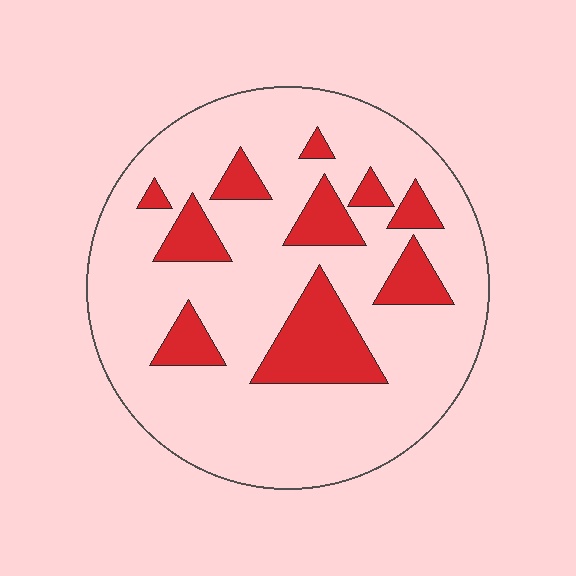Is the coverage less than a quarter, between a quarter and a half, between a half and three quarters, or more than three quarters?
Less than a quarter.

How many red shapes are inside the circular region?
10.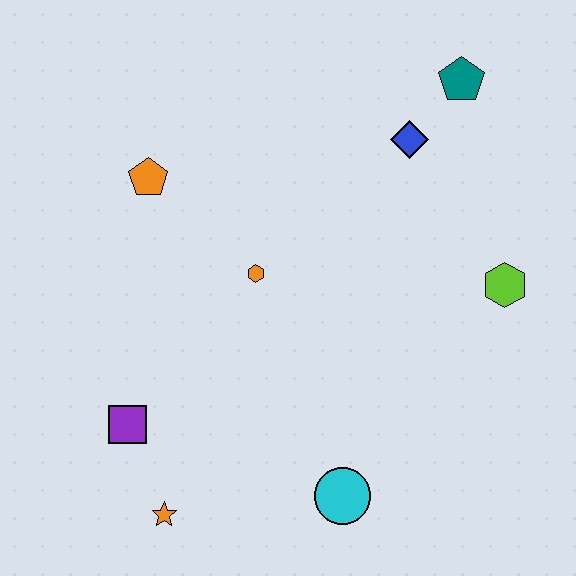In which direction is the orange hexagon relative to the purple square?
The orange hexagon is above the purple square.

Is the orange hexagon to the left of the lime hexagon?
Yes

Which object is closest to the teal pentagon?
The blue diamond is closest to the teal pentagon.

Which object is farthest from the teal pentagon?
The orange star is farthest from the teal pentagon.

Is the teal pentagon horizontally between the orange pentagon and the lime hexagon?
Yes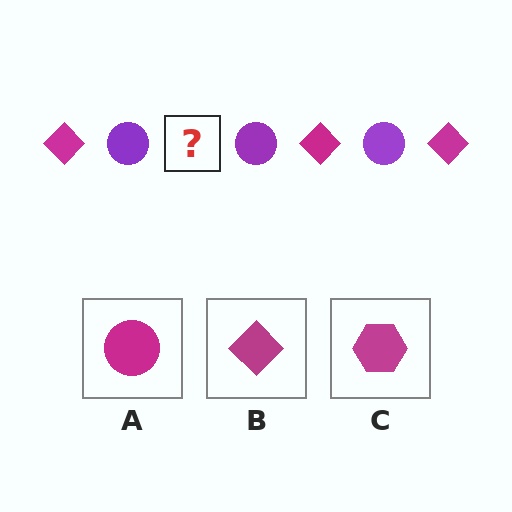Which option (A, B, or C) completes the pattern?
B.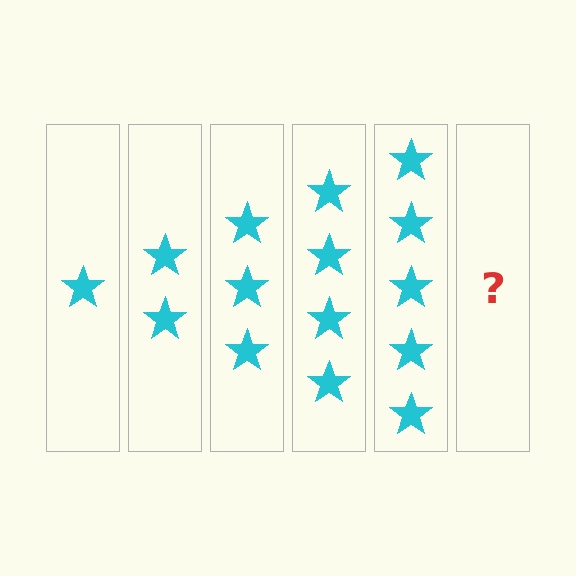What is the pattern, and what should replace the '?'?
The pattern is that each step adds one more star. The '?' should be 6 stars.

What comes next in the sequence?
The next element should be 6 stars.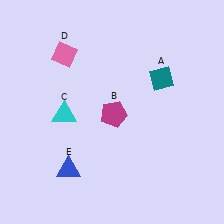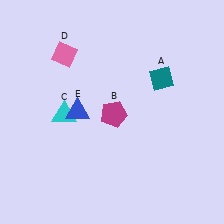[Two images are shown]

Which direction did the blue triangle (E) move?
The blue triangle (E) moved up.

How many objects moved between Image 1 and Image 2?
1 object moved between the two images.